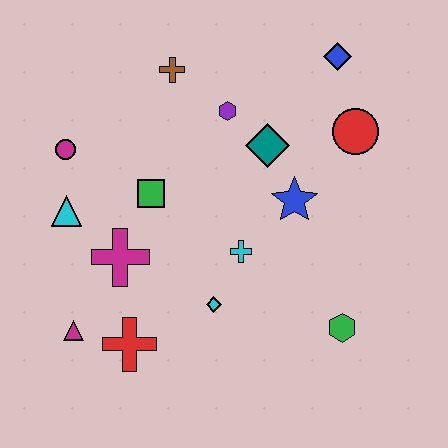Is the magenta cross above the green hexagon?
Yes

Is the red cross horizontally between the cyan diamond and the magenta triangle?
Yes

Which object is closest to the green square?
The magenta cross is closest to the green square.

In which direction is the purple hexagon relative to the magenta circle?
The purple hexagon is to the right of the magenta circle.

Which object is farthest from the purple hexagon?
The magenta triangle is farthest from the purple hexagon.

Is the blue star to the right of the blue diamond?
No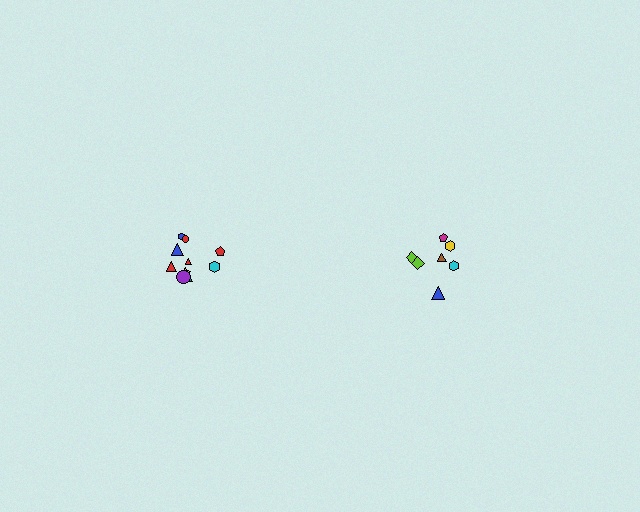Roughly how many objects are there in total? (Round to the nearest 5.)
Roughly 15 objects in total.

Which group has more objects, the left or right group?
The left group.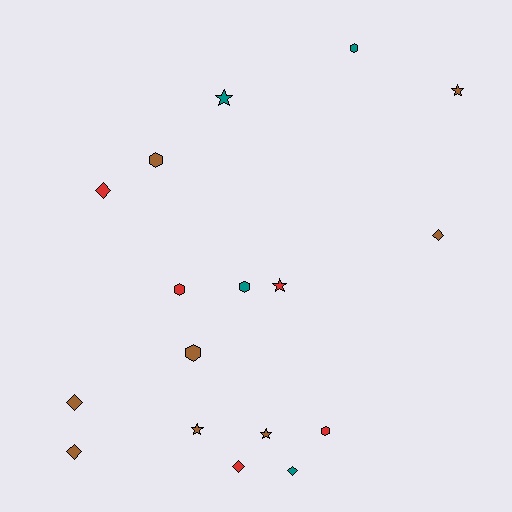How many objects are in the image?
There are 17 objects.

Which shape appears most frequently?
Hexagon, with 6 objects.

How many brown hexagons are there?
There are 2 brown hexagons.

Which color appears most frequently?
Brown, with 8 objects.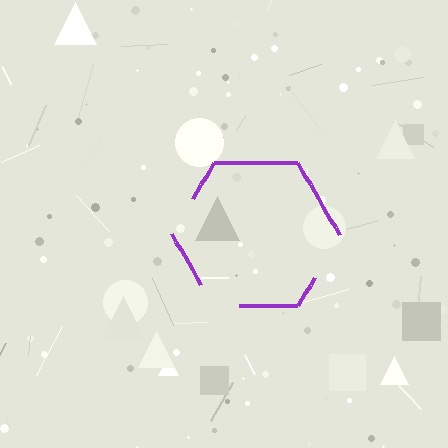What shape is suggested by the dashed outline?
The dashed outline suggests a hexagon.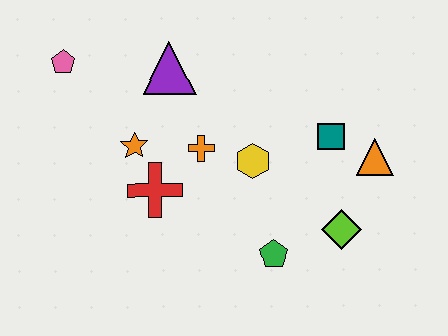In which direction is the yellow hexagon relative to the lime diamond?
The yellow hexagon is to the left of the lime diamond.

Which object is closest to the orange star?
The red cross is closest to the orange star.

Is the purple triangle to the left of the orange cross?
Yes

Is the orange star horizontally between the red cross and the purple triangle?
No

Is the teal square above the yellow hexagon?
Yes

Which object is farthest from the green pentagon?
The pink pentagon is farthest from the green pentagon.